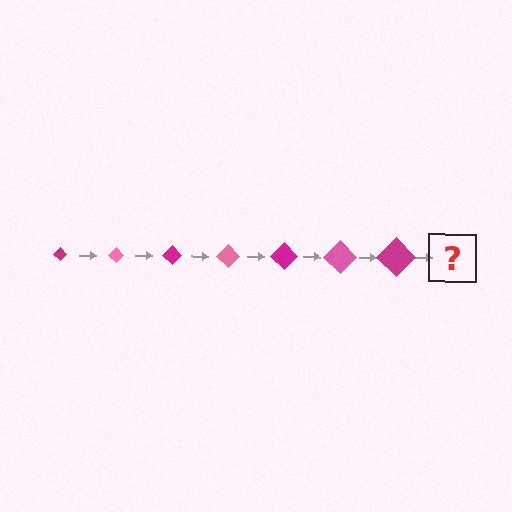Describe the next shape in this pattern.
It should be a pink diamond, larger than the previous one.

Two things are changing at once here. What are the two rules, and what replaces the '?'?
The two rules are that the diamond grows larger each step and the color cycles through magenta and pink. The '?' should be a pink diamond, larger than the previous one.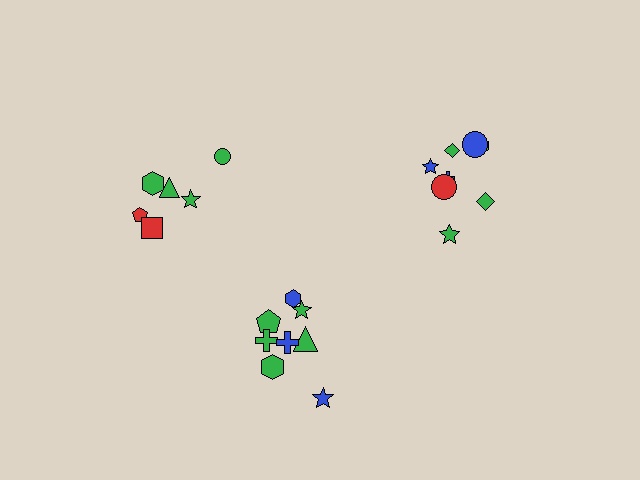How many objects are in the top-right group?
There are 8 objects.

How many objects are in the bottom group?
There are 8 objects.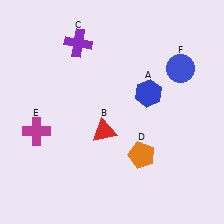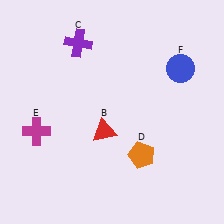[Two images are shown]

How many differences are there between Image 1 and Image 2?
There is 1 difference between the two images.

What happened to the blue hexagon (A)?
The blue hexagon (A) was removed in Image 2. It was in the top-right area of Image 1.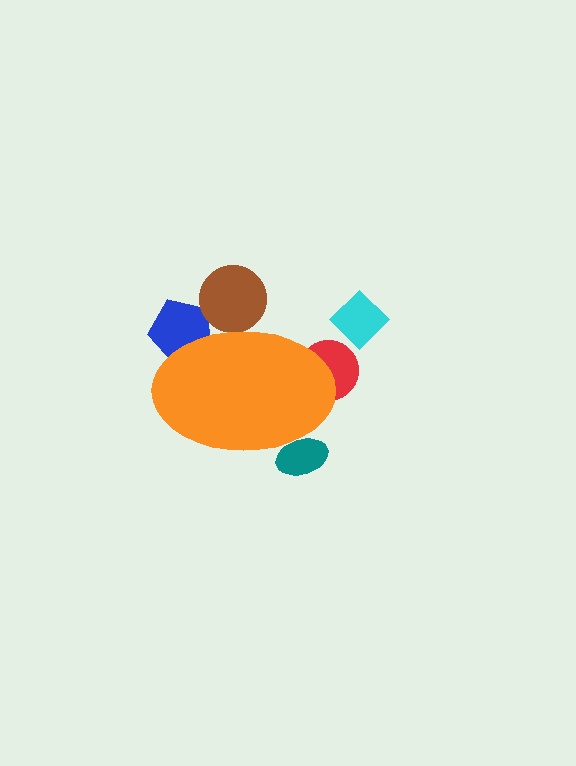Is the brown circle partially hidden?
Yes, the brown circle is partially hidden behind the orange ellipse.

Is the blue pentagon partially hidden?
Yes, the blue pentagon is partially hidden behind the orange ellipse.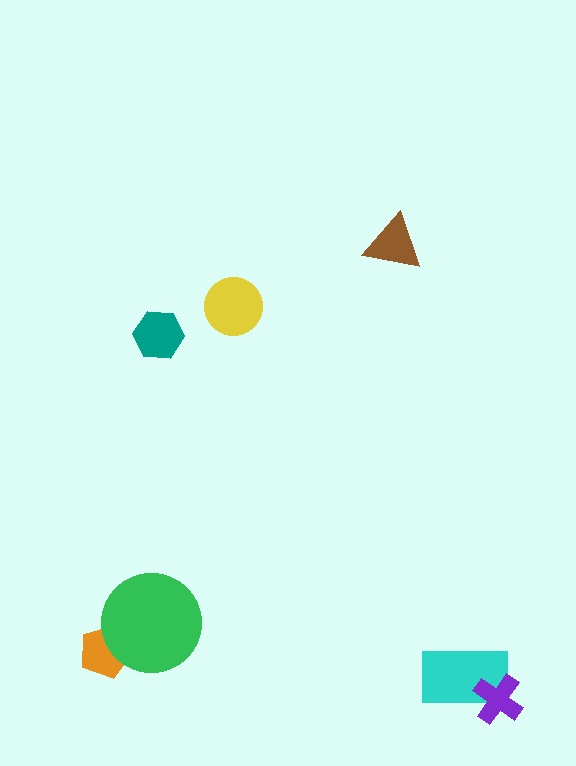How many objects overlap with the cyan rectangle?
1 object overlaps with the cyan rectangle.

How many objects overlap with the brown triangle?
0 objects overlap with the brown triangle.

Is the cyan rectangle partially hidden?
Yes, it is partially covered by another shape.